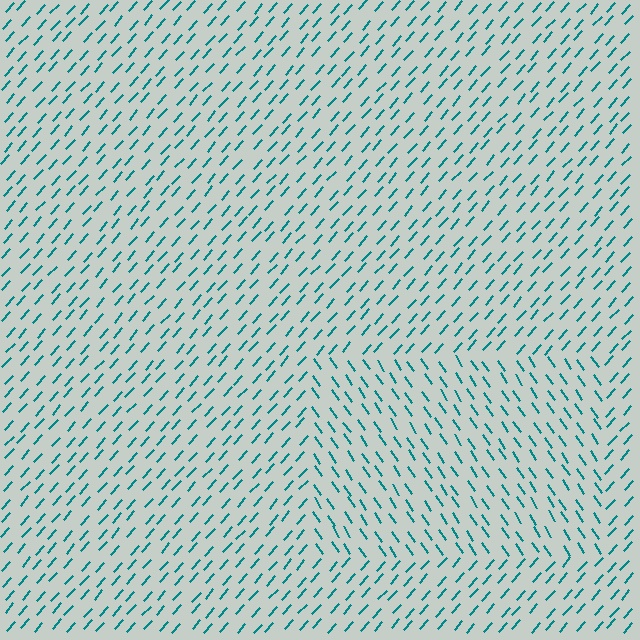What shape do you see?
I see a rectangle.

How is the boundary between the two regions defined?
The boundary is defined purely by a change in line orientation (approximately 76 degrees difference). All lines are the same color and thickness.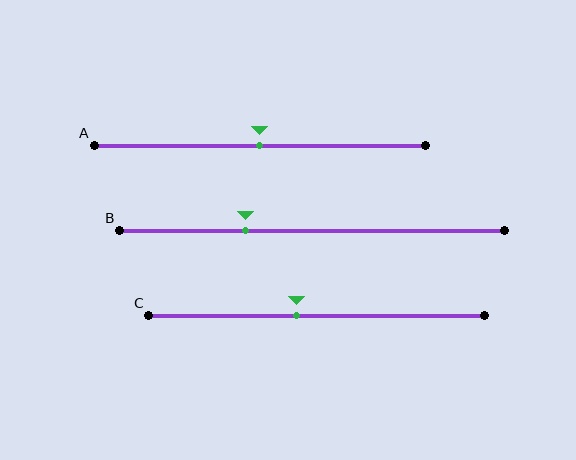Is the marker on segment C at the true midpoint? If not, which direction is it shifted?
No, the marker on segment C is shifted to the left by about 6% of the segment length.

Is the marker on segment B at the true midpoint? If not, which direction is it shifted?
No, the marker on segment B is shifted to the left by about 17% of the segment length.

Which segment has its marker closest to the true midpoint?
Segment A has its marker closest to the true midpoint.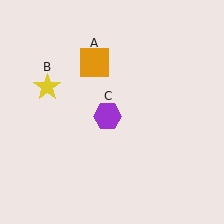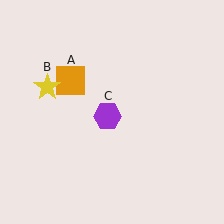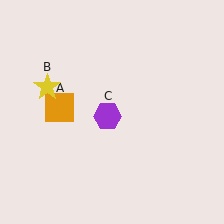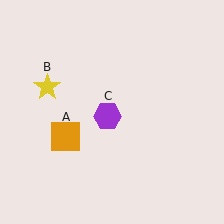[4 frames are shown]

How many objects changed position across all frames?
1 object changed position: orange square (object A).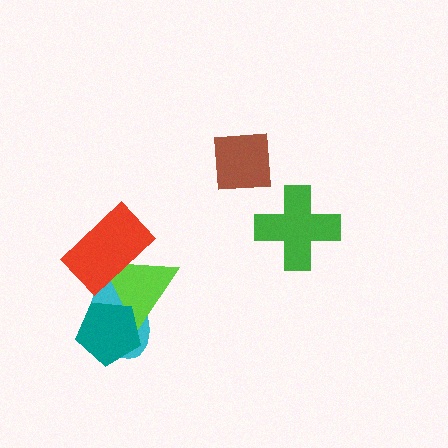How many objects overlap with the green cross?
0 objects overlap with the green cross.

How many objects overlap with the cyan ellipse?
3 objects overlap with the cyan ellipse.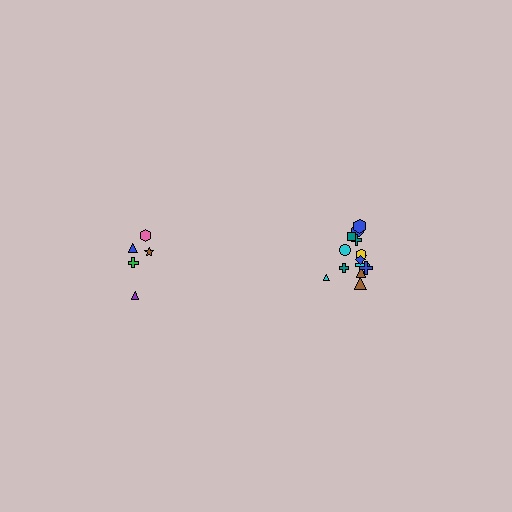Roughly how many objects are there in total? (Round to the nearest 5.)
Roughly 20 objects in total.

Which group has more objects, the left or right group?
The right group.